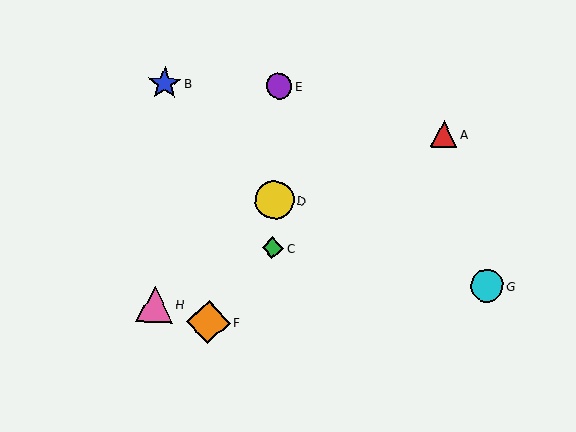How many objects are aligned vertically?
3 objects (C, D, E) are aligned vertically.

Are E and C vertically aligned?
Yes, both are at x≈279.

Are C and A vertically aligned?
No, C is at x≈273 and A is at x≈444.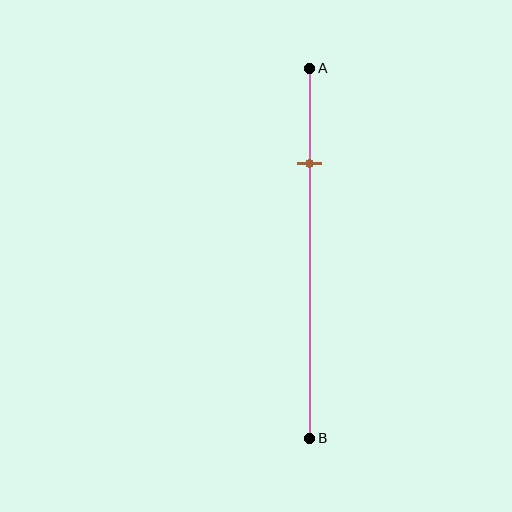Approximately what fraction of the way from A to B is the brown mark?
The brown mark is approximately 25% of the way from A to B.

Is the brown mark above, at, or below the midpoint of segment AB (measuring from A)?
The brown mark is above the midpoint of segment AB.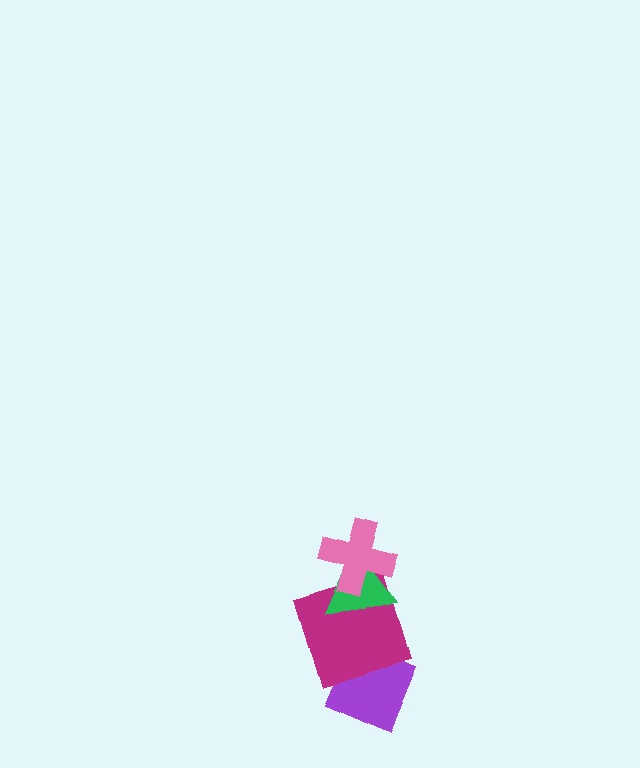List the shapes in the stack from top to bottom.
From top to bottom: the pink cross, the green triangle, the magenta square, the purple diamond.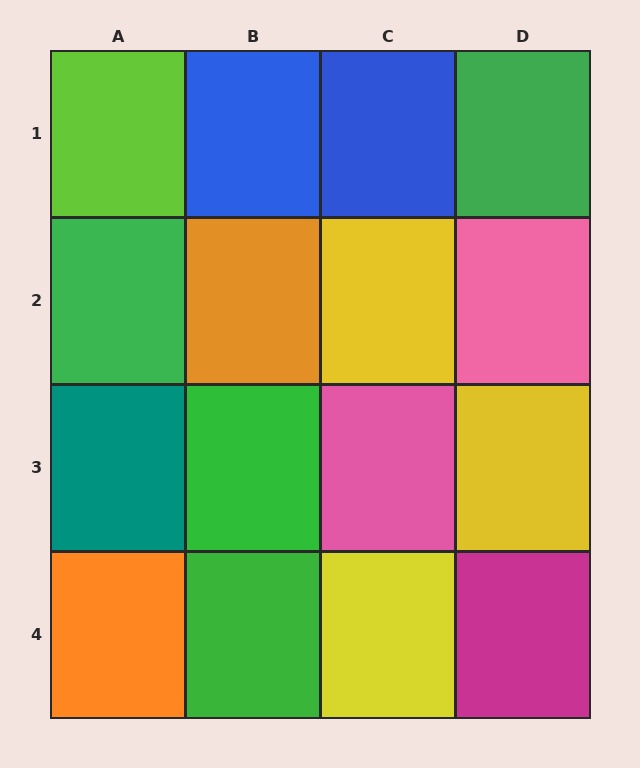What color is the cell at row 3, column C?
Pink.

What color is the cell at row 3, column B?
Green.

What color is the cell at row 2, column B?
Orange.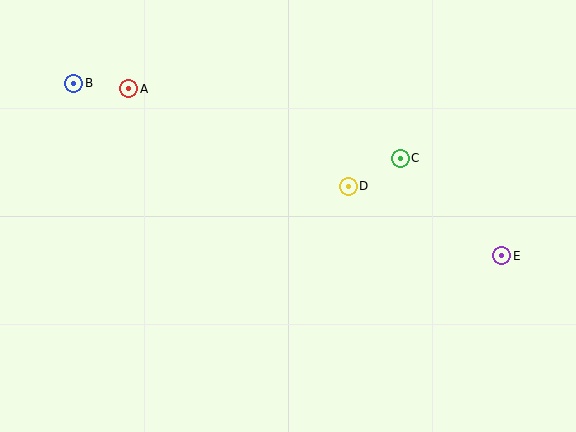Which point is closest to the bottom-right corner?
Point E is closest to the bottom-right corner.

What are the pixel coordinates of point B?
Point B is at (74, 83).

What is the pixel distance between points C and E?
The distance between C and E is 141 pixels.